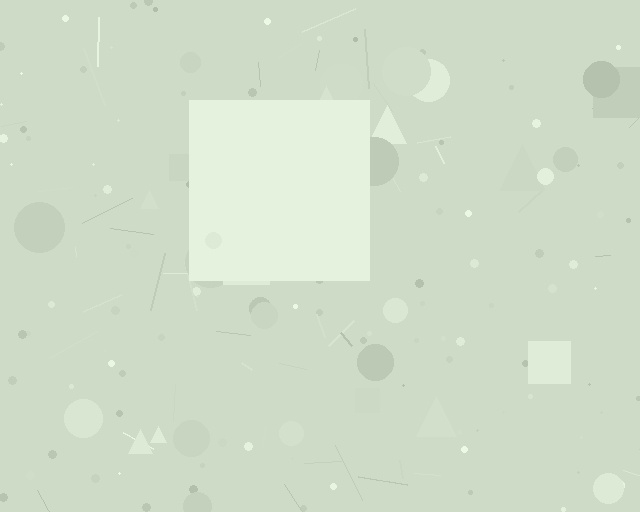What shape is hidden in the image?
A square is hidden in the image.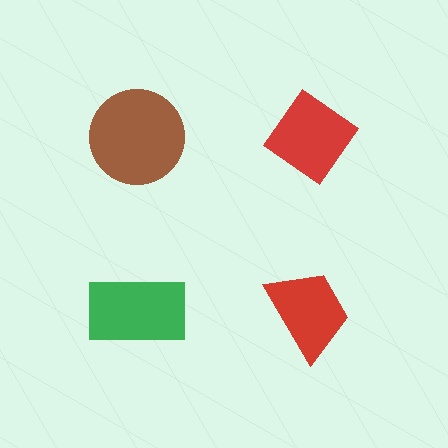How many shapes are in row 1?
2 shapes.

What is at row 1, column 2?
A red diamond.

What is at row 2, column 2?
A red trapezoid.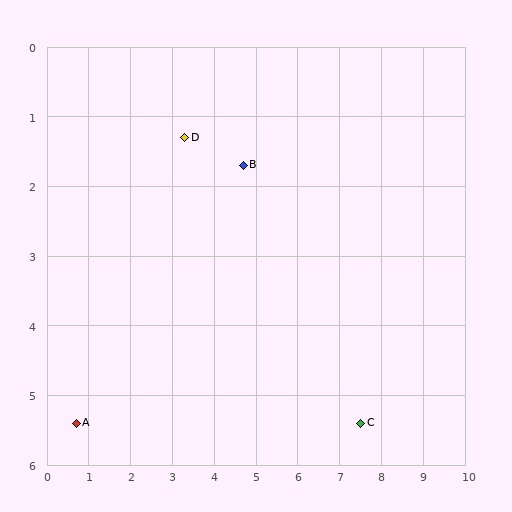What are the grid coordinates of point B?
Point B is at approximately (4.7, 1.7).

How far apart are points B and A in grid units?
Points B and A are about 5.4 grid units apart.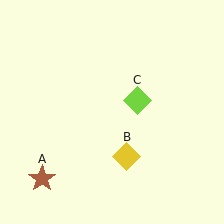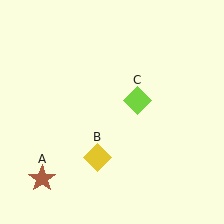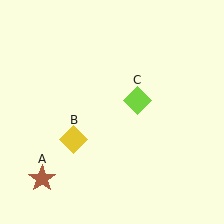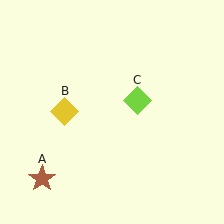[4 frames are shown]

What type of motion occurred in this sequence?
The yellow diamond (object B) rotated clockwise around the center of the scene.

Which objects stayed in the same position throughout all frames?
Brown star (object A) and lime diamond (object C) remained stationary.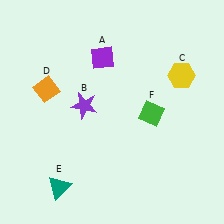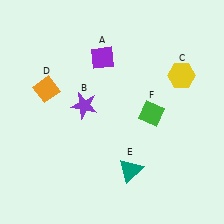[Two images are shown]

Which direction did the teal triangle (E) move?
The teal triangle (E) moved right.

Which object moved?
The teal triangle (E) moved right.